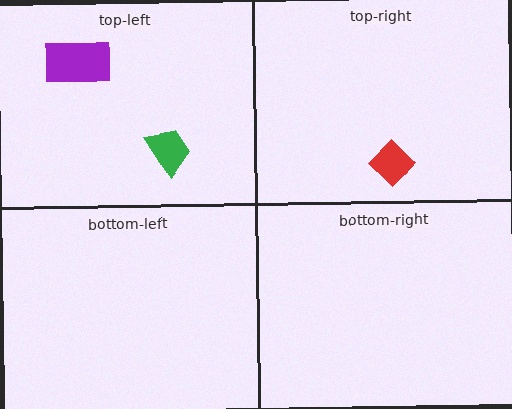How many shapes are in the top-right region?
1.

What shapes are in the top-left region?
The purple rectangle, the green trapezoid.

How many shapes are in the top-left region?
2.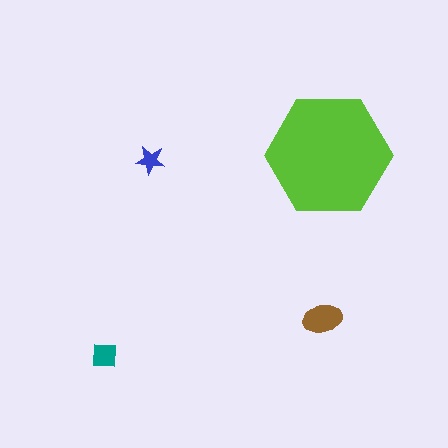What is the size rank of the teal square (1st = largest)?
3rd.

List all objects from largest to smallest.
The lime hexagon, the brown ellipse, the teal square, the blue star.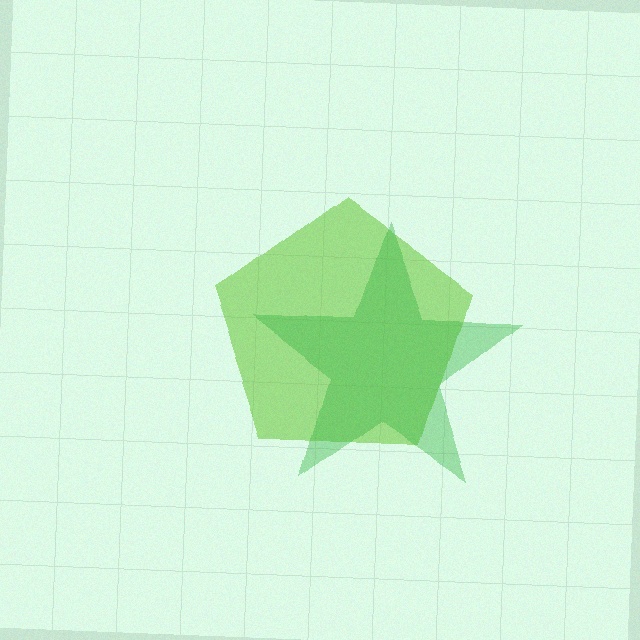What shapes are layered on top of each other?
The layered shapes are: a lime pentagon, a green star.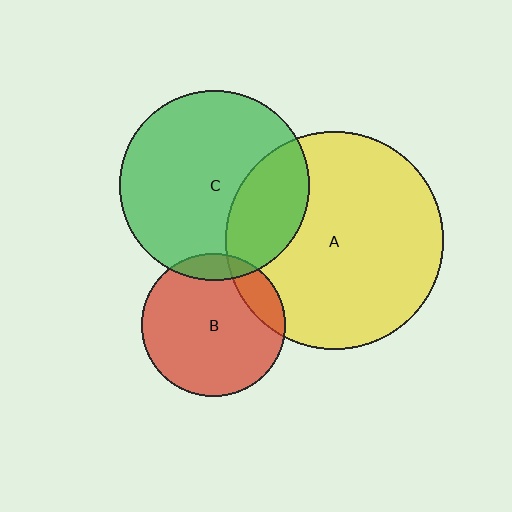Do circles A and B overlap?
Yes.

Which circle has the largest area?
Circle A (yellow).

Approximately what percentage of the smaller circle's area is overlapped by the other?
Approximately 15%.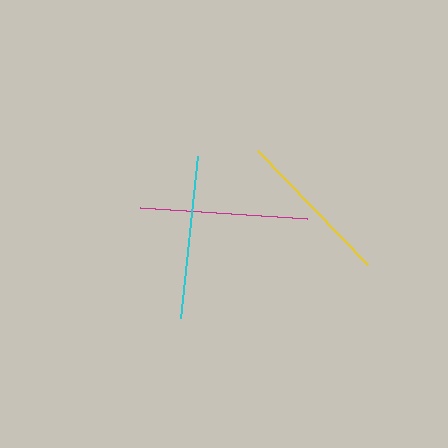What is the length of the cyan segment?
The cyan segment is approximately 162 pixels long.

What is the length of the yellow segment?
The yellow segment is approximately 158 pixels long.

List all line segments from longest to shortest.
From longest to shortest: magenta, cyan, yellow.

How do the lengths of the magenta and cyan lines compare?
The magenta and cyan lines are approximately the same length.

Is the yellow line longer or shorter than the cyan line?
The cyan line is longer than the yellow line.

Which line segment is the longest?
The magenta line is the longest at approximately 168 pixels.